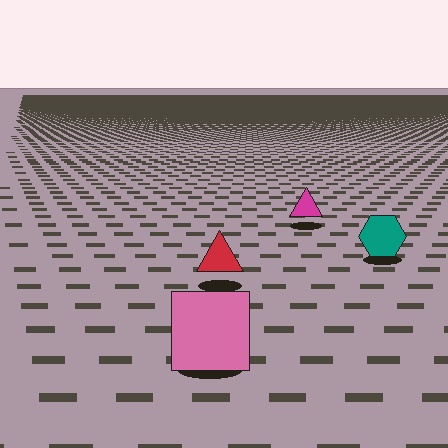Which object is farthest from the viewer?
The magenta triangle is farthest from the viewer. It appears smaller and the ground texture around it is denser.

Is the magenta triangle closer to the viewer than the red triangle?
No. The red triangle is closer — you can tell from the texture gradient: the ground texture is coarser near it.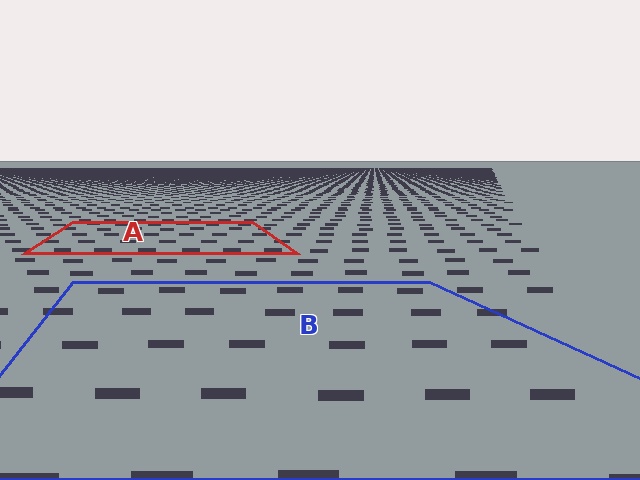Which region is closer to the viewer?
Region B is closer. The texture elements there are larger and more spread out.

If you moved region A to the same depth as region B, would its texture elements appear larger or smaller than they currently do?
They would appear larger. At a closer depth, the same texture elements are projected at a bigger on-screen size.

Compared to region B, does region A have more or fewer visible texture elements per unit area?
Region A has more texture elements per unit area — they are packed more densely because it is farther away.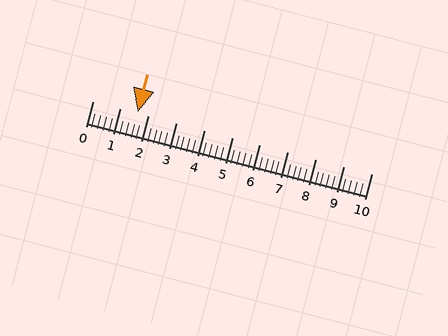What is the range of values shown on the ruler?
The ruler shows values from 0 to 10.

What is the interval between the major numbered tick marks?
The major tick marks are spaced 1 units apart.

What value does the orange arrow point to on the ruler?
The orange arrow points to approximately 1.6.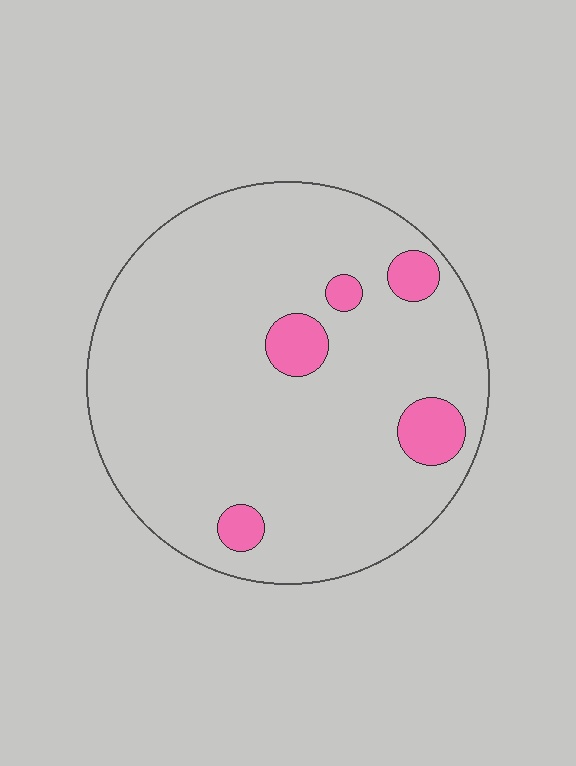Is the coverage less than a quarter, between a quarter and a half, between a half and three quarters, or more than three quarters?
Less than a quarter.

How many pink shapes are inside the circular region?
5.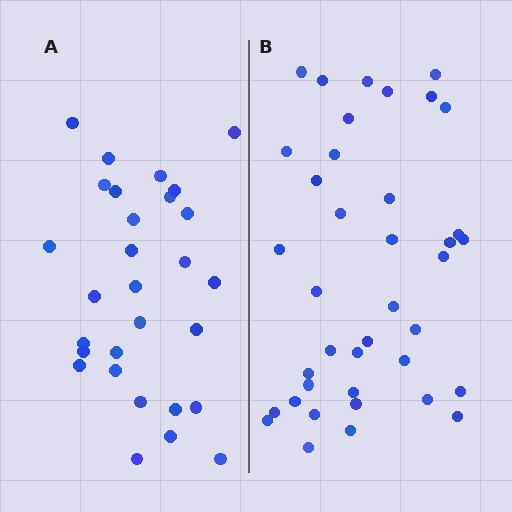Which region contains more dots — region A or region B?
Region B (the right region) has more dots.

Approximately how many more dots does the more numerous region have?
Region B has roughly 10 or so more dots than region A.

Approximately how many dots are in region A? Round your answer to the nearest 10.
About 30 dots. (The exact count is 29, which rounds to 30.)